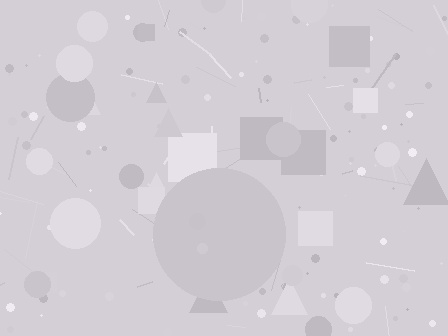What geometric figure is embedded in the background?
A circle is embedded in the background.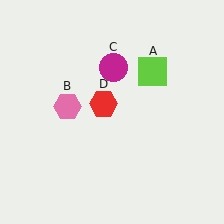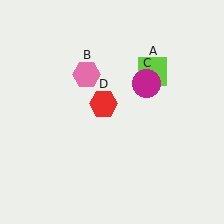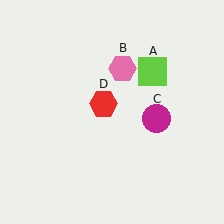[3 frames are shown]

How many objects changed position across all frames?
2 objects changed position: pink hexagon (object B), magenta circle (object C).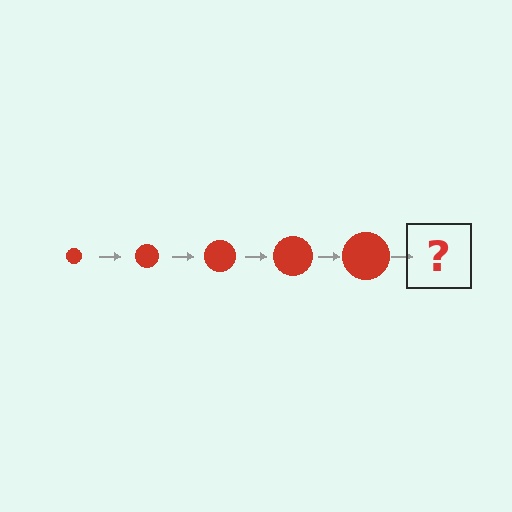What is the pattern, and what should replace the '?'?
The pattern is that the circle gets progressively larger each step. The '?' should be a red circle, larger than the previous one.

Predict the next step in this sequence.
The next step is a red circle, larger than the previous one.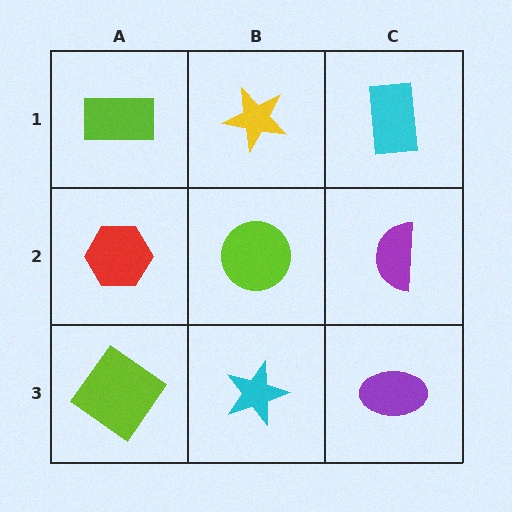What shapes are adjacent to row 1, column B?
A lime circle (row 2, column B), a lime rectangle (row 1, column A), a cyan rectangle (row 1, column C).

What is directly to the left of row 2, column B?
A red hexagon.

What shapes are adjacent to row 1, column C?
A purple semicircle (row 2, column C), a yellow star (row 1, column B).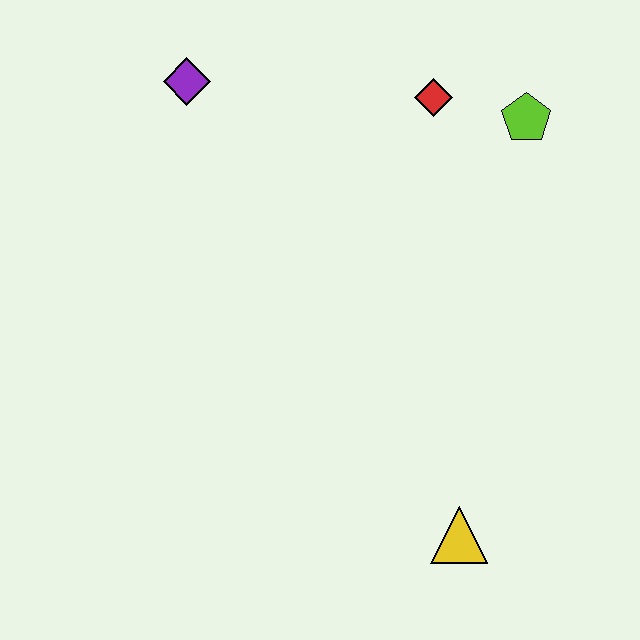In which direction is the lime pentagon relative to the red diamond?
The lime pentagon is to the right of the red diamond.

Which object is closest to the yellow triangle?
The lime pentagon is closest to the yellow triangle.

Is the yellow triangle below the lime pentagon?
Yes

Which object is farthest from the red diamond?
The yellow triangle is farthest from the red diamond.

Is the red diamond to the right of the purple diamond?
Yes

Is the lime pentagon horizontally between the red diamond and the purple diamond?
No